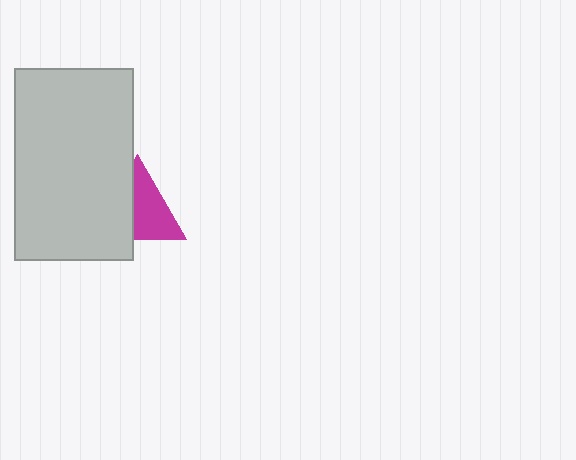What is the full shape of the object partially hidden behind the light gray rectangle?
The partially hidden object is a magenta triangle.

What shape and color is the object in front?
The object in front is a light gray rectangle.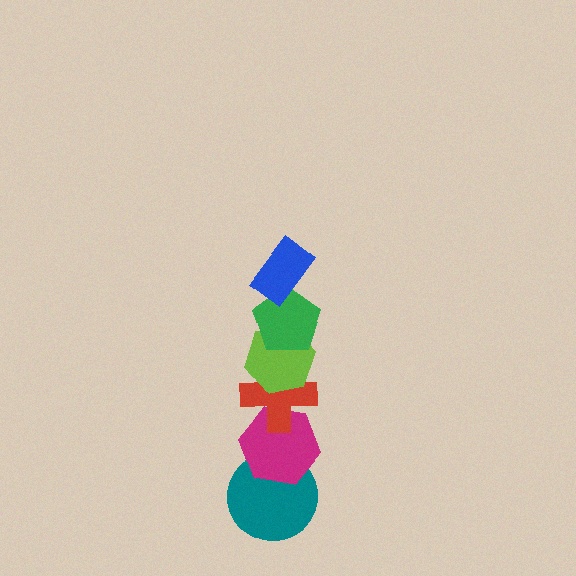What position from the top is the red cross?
The red cross is 4th from the top.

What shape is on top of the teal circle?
The magenta hexagon is on top of the teal circle.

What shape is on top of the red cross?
The lime hexagon is on top of the red cross.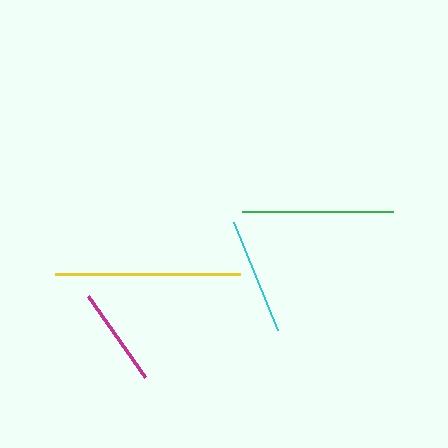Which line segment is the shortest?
The magenta line is the shortest at approximately 99 pixels.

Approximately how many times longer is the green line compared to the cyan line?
The green line is approximately 1.3 times the length of the cyan line.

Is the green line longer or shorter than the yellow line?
The yellow line is longer than the green line.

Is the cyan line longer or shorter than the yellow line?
The yellow line is longer than the cyan line.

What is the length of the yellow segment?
The yellow segment is approximately 185 pixels long.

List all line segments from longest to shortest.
From longest to shortest: yellow, green, cyan, magenta.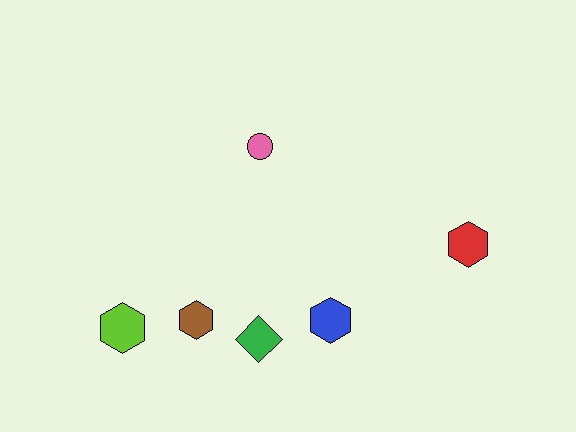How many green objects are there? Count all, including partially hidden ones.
There is 1 green object.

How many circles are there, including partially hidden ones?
There is 1 circle.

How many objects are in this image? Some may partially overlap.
There are 6 objects.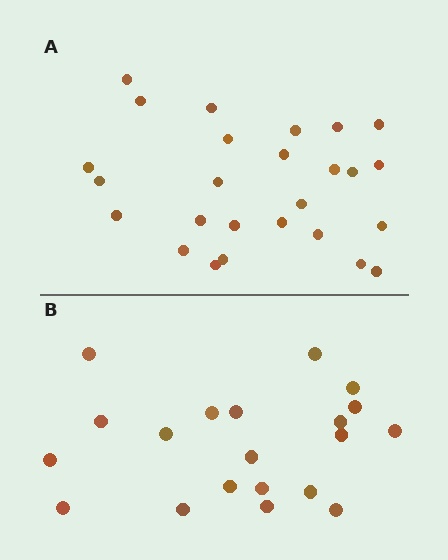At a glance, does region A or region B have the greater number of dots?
Region A (the top region) has more dots.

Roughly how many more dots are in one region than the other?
Region A has about 6 more dots than region B.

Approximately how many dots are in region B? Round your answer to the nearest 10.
About 20 dots.